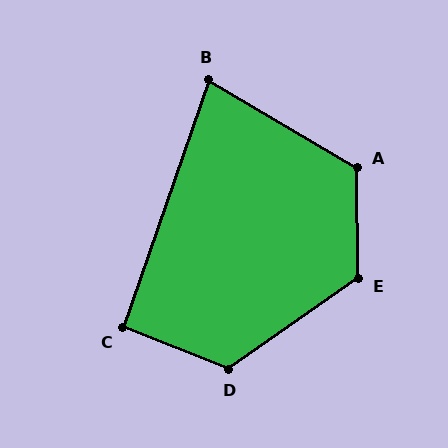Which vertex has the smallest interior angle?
B, at approximately 79 degrees.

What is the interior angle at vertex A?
Approximately 121 degrees (obtuse).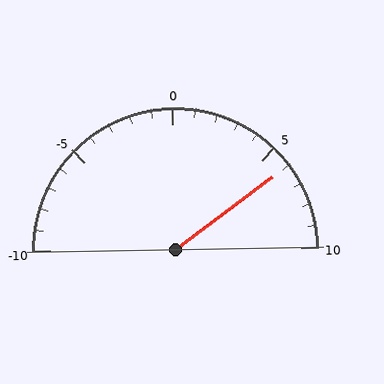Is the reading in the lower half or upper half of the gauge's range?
The reading is in the upper half of the range (-10 to 10).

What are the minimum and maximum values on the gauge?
The gauge ranges from -10 to 10.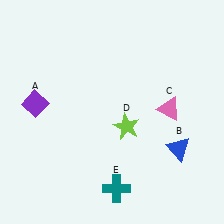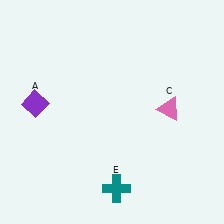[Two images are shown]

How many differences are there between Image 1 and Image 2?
There are 2 differences between the two images.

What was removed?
The lime star (D), the blue triangle (B) were removed in Image 2.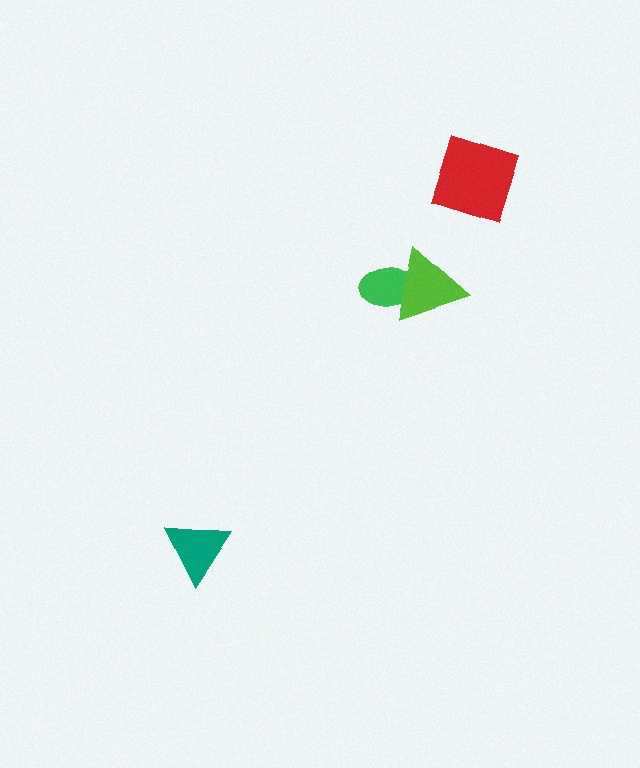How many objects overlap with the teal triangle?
0 objects overlap with the teal triangle.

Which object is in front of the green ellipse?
The lime triangle is in front of the green ellipse.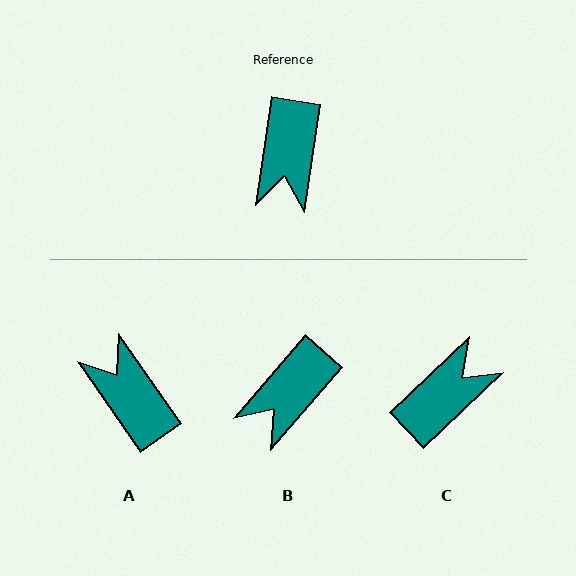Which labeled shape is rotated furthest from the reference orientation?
C, about 142 degrees away.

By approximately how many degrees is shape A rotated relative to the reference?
Approximately 136 degrees clockwise.